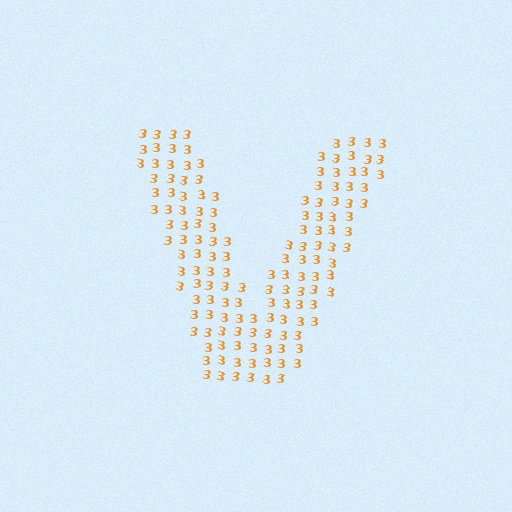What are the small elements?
The small elements are digit 3's.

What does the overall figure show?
The overall figure shows the letter V.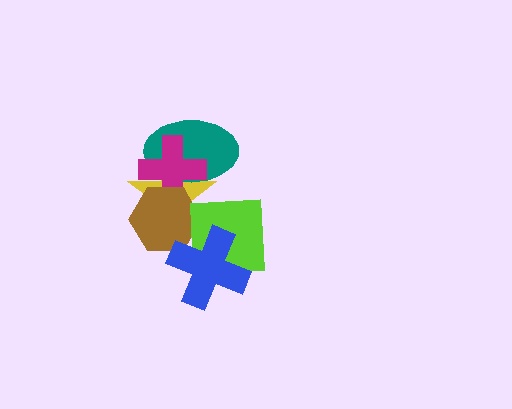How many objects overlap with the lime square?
3 objects overlap with the lime square.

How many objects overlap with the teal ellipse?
3 objects overlap with the teal ellipse.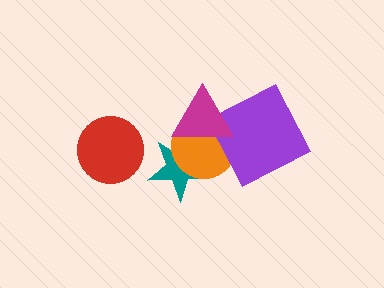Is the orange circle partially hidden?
Yes, it is partially covered by another shape.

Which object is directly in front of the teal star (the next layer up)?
The orange circle is directly in front of the teal star.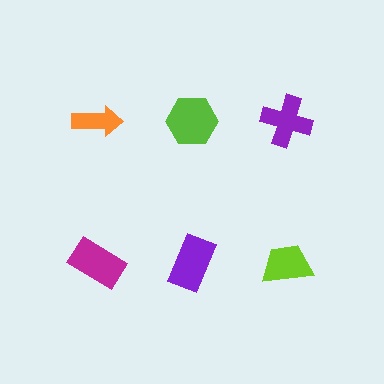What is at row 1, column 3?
A purple cross.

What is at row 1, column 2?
A lime hexagon.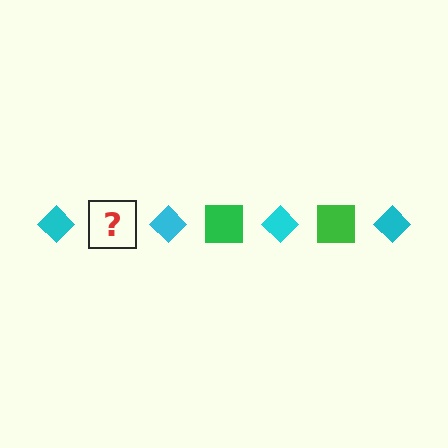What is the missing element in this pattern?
The missing element is a green square.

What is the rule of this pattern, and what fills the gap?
The rule is that the pattern alternates between cyan diamond and green square. The gap should be filled with a green square.